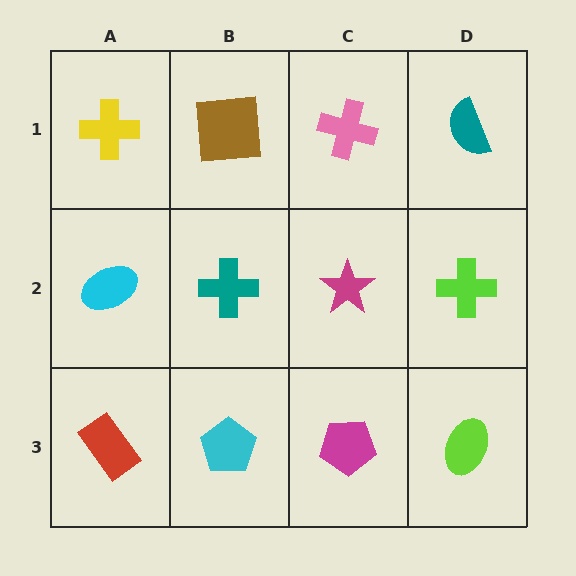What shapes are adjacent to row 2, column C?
A pink cross (row 1, column C), a magenta pentagon (row 3, column C), a teal cross (row 2, column B), a lime cross (row 2, column D).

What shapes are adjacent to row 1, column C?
A magenta star (row 2, column C), a brown square (row 1, column B), a teal semicircle (row 1, column D).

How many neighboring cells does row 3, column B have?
3.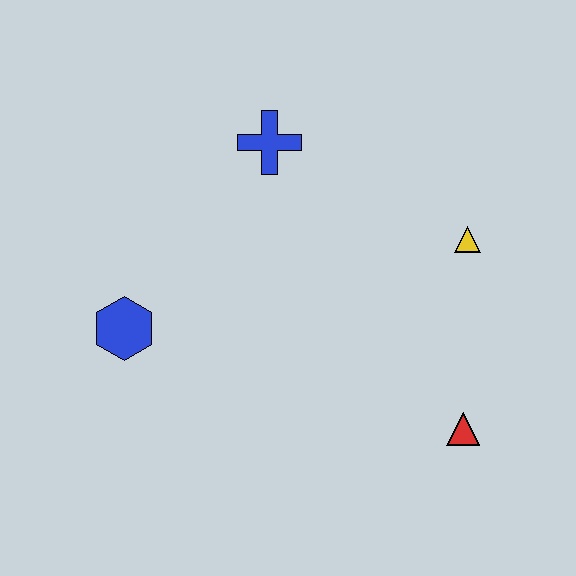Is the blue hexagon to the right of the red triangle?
No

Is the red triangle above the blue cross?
No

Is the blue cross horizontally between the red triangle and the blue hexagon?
Yes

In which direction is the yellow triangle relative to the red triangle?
The yellow triangle is above the red triangle.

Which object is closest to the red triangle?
The yellow triangle is closest to the red triangle.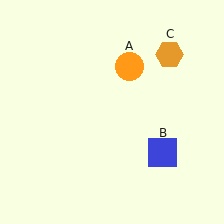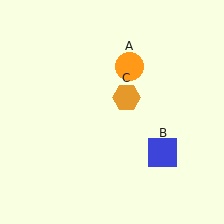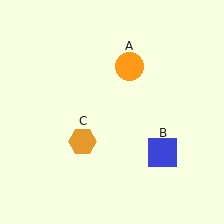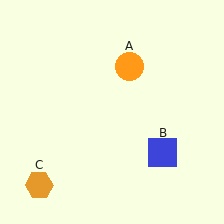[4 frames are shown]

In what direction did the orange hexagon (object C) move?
The orange hexagon (object C) moved down and to the left.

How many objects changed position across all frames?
1 object changed position: orange hexagon (object C).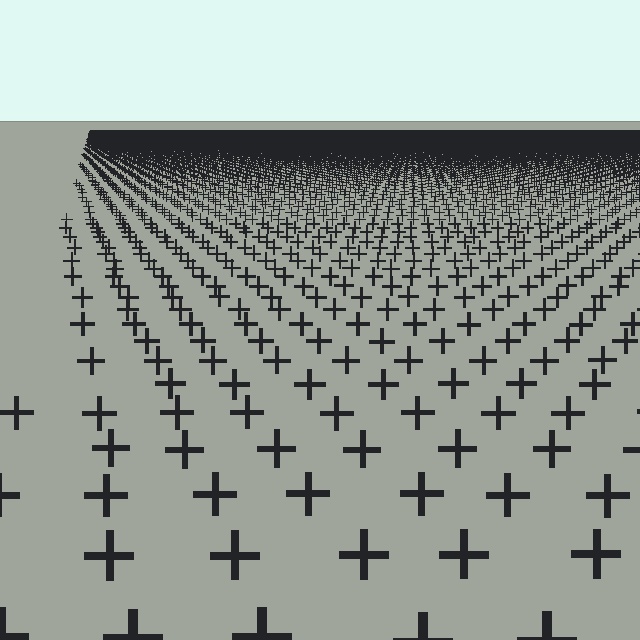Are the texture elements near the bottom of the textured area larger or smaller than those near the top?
Larger. Near the bottom, elements are closer to the viewer and appear at a bigger on-screen size.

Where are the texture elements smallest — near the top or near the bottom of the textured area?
Near the top.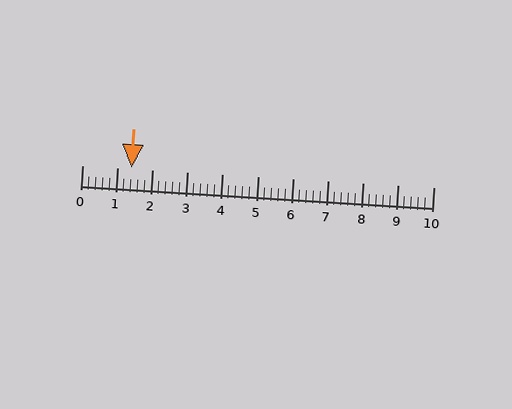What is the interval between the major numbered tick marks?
The major tick marks are spaced 1 units apart.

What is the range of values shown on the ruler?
The ruler shows values from 0 to 10.